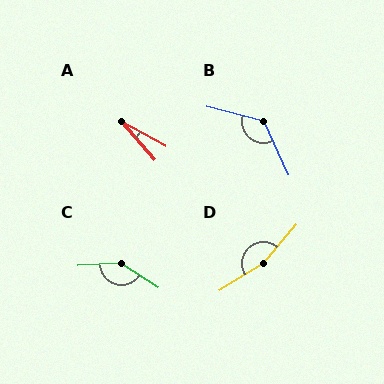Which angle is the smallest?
A, at approximately 20 degrees.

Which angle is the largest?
D, at approximately 161 degrees.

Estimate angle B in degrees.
Approximately 128 degrees.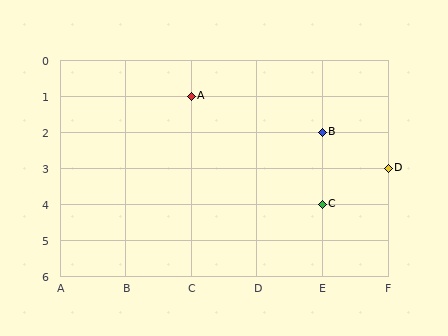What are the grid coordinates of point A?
Point A is at grid coordinates (C, 1).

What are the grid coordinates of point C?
Point C is at grid coordinates (E, 4).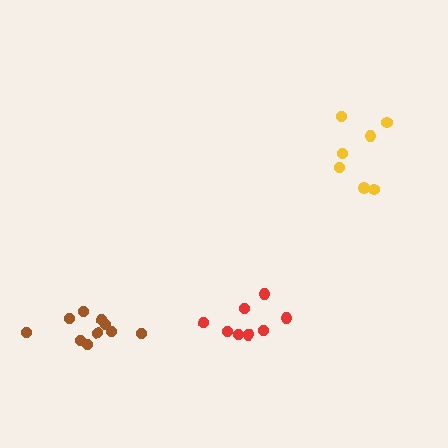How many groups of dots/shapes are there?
There are 3 groups.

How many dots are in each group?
Group 1: 7 dots, Group 2: 10 dots, Group 3: 8 dots (25 total).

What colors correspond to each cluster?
The clusters are colored: yellow, brown, red.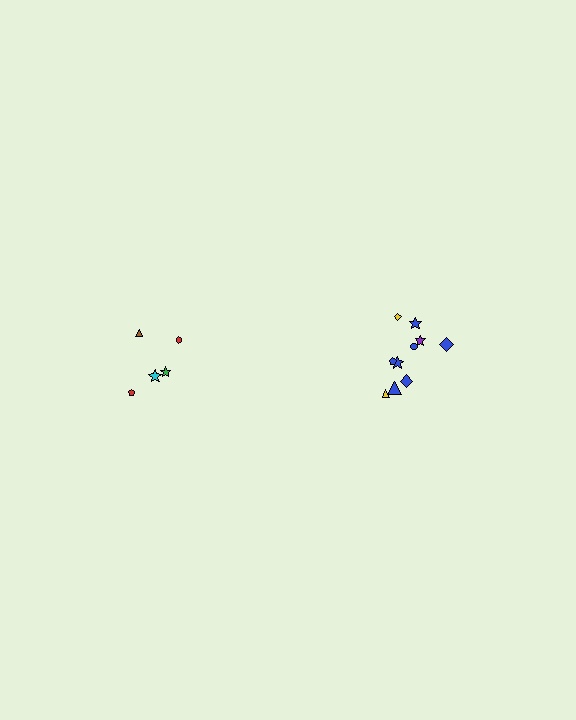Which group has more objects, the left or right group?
The right group.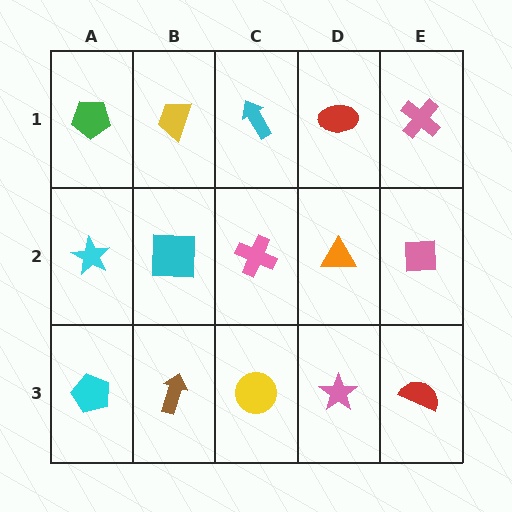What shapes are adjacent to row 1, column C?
A pink cross (row 2, column C), a yellow trapezoid (row 1, column B), a red ellipse (row 1, column D).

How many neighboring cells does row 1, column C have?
3.